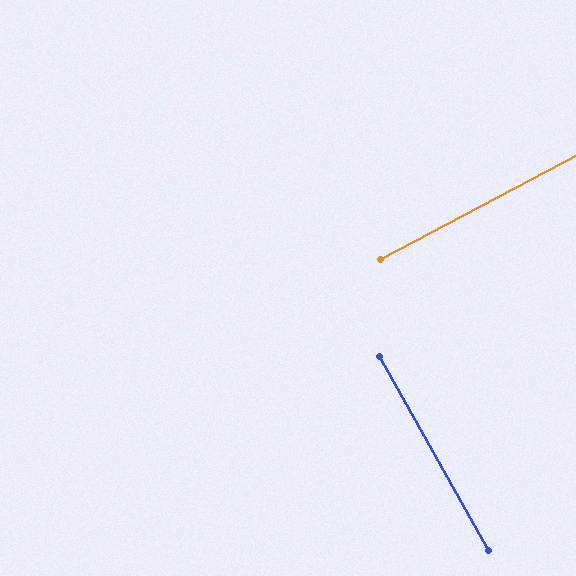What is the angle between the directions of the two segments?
Approximately 89 degrees.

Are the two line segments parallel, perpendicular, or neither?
Perpendicular — they meet at approximately 89°.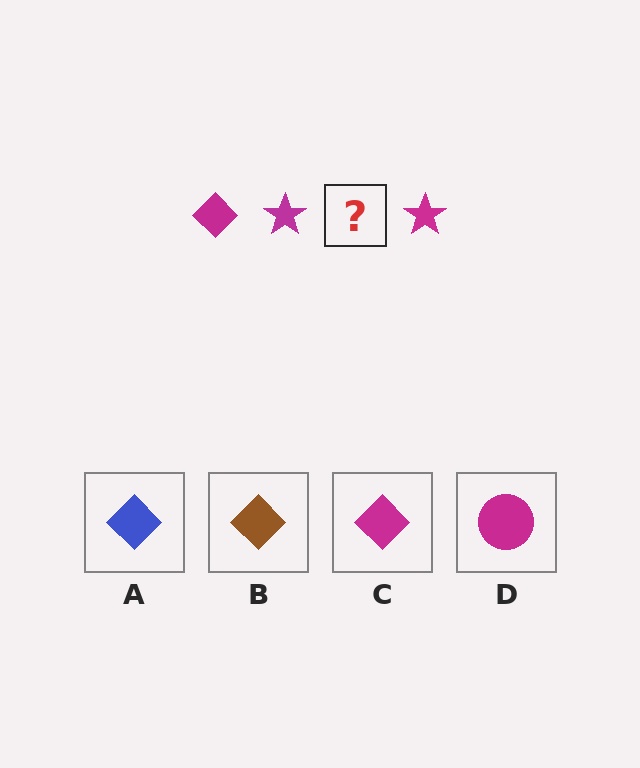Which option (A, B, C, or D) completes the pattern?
C.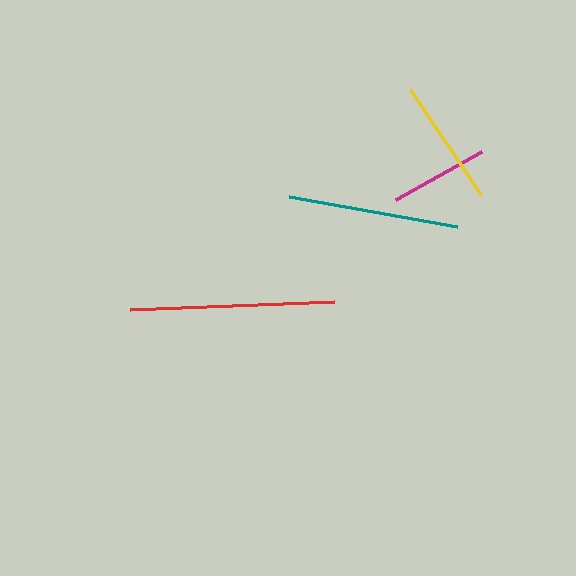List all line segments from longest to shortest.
From longest to shortest: red, teal, yellow, magenta.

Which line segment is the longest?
The red line is the longest at approximately 204 pixels.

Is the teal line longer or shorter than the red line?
The red line is longer than the teal line.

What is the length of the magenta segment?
The magenta segment is approximately 99 pixels long.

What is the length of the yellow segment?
The yellow segment is approximately 128 pixels long.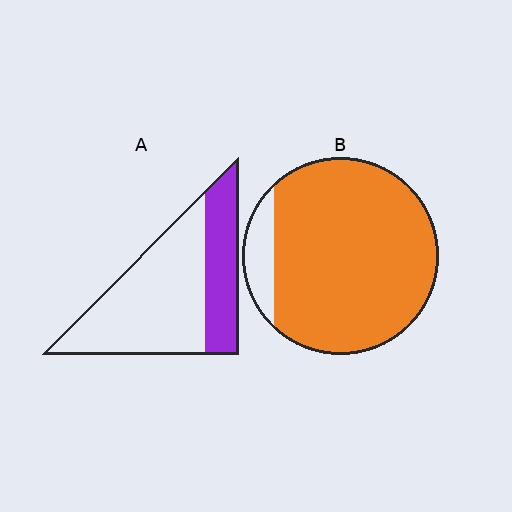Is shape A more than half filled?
No.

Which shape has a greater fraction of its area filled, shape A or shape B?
Shape B.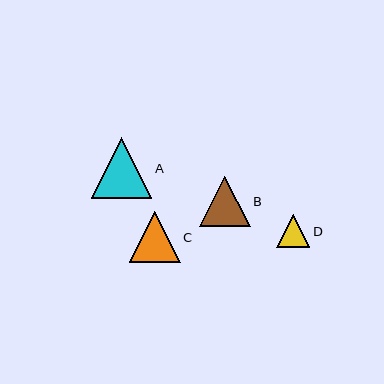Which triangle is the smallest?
Triangle D is the smallest with a size of approximately 33 pixels.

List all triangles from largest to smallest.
From largest to smallest: A, C, B, D.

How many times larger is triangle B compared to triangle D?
Triangle B is approximately 1.5 times the size of triangle D.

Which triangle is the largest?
Triangle A is the largest with a size of approximately 61 pixels.